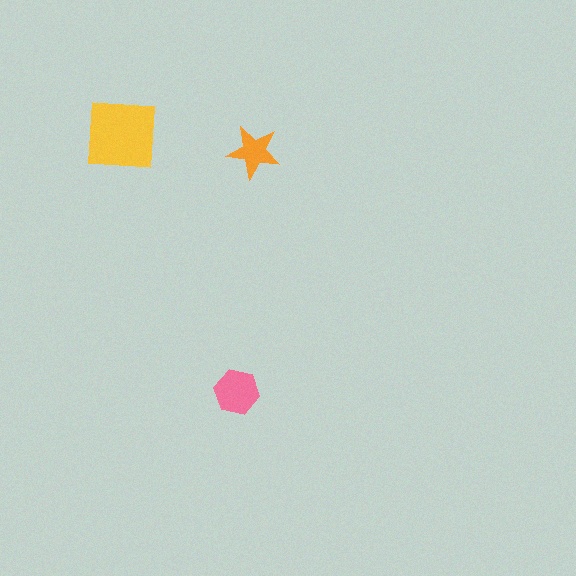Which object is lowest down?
The pink hexagon is bottommost.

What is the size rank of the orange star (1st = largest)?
3rd.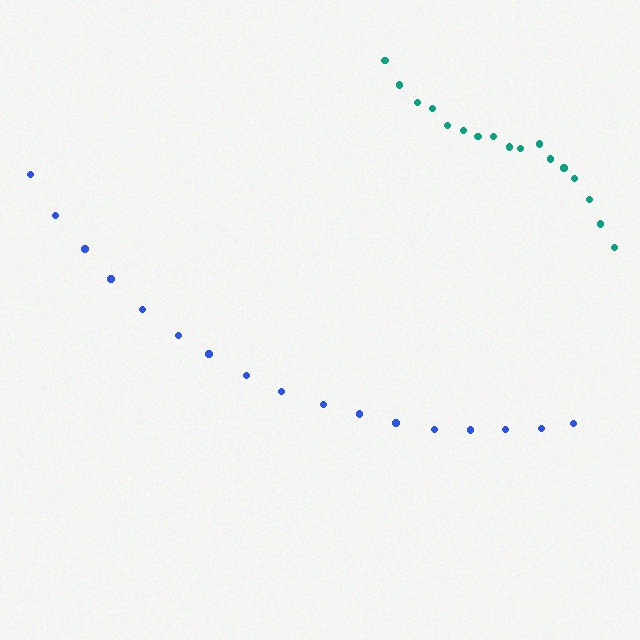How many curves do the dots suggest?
There are 2 distinct paths.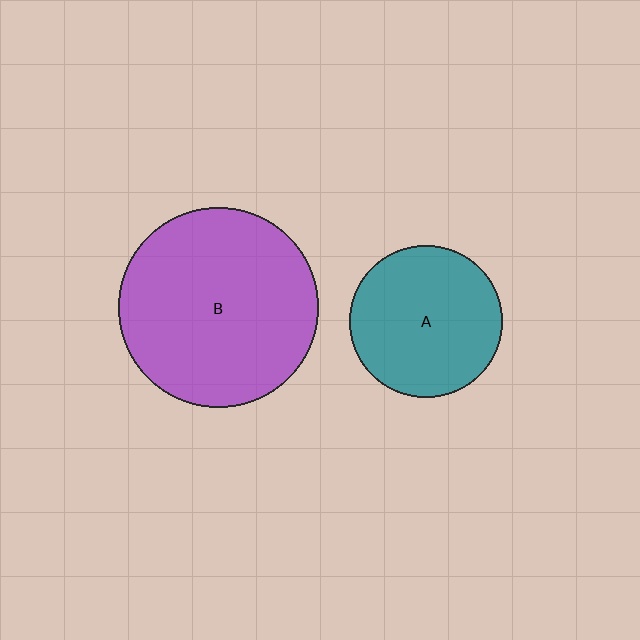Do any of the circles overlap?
No, none of the circles overlap.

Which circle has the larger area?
Circle B (purple).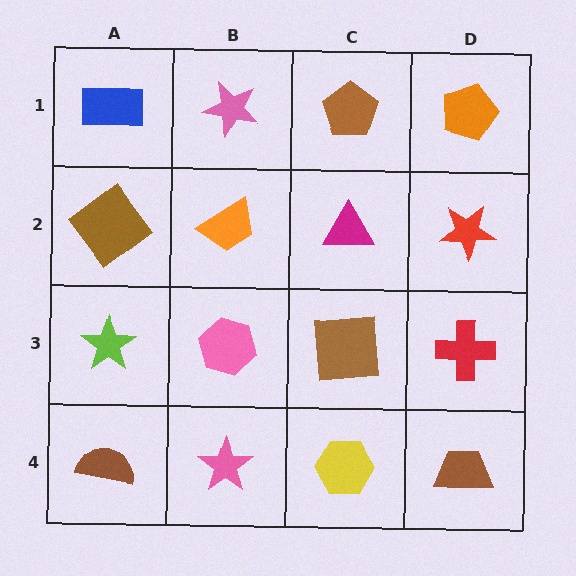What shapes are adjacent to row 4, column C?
A brown square (row 3, column C), a pink star (row 4, column B), a brown trapezoid (row 4, column D).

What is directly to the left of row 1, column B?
A blue rectangle.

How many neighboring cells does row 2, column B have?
4.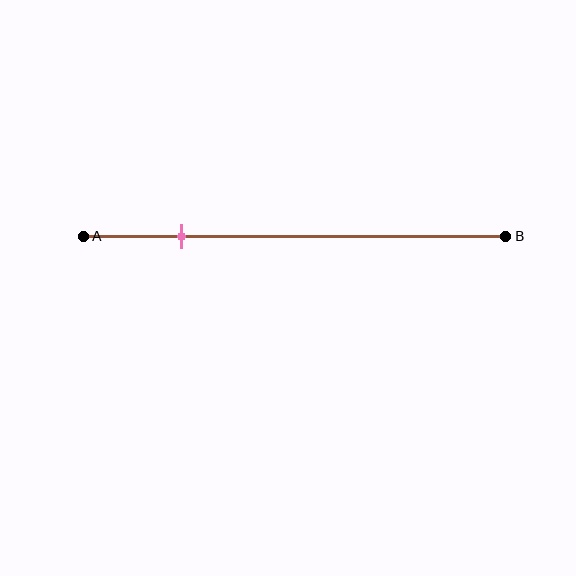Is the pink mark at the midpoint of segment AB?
No, the mark is at about 25% from A, not at the 50% midpoint.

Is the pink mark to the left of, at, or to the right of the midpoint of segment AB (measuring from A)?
The pink mark is to the left of the midpoint of segment AB.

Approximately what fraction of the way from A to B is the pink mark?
The pink mark is approximately 25% of the way from A to B.